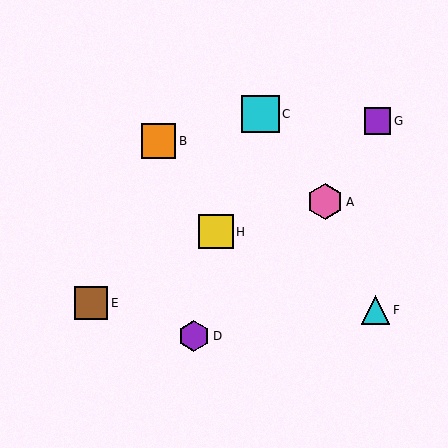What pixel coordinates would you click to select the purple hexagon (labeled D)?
Click at (194, 336) to select the purple hexagon D.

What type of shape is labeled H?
Shape H is a yellow square.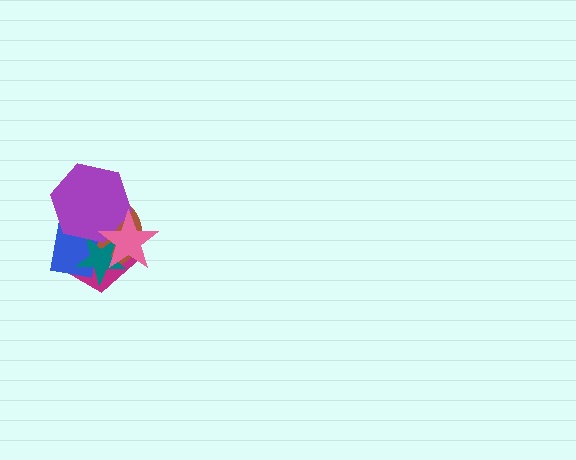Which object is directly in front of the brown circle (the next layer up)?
The blue rectangle is directly in front of the brown circle.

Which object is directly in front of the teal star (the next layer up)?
The purple hexagon is directly in front of the teal star.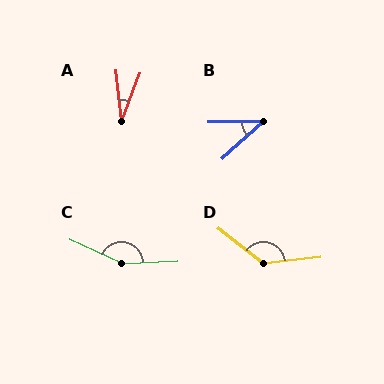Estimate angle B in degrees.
Approximately 41 degrees.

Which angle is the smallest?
A, at approximately 27 degrees.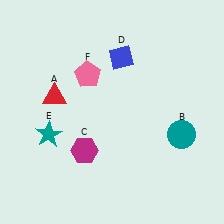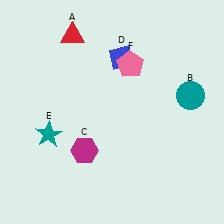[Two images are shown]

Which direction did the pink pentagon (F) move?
The pink pentagon (F) moved right.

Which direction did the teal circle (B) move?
The teal circle (B) moved up.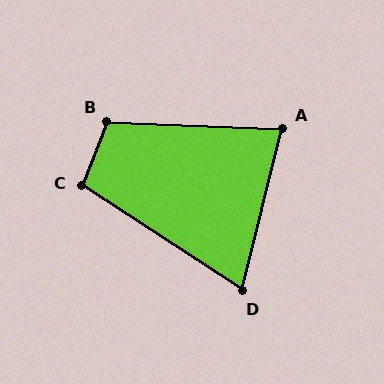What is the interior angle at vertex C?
Approximately 102 degrees (obtuse).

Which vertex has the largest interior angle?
B, at approximately 109 degrees.